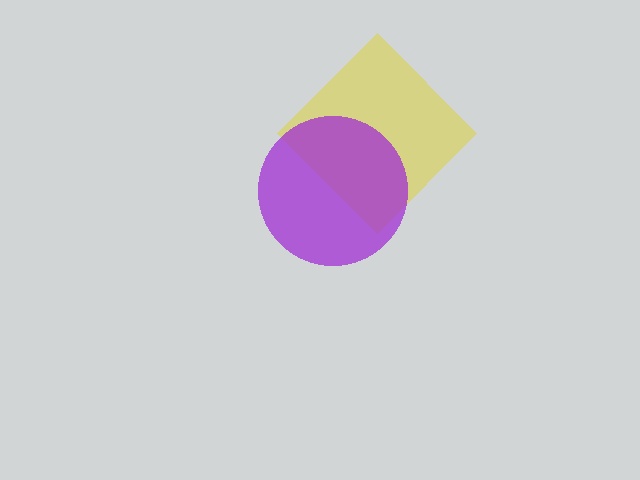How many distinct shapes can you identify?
There are 2 distinct shapes: a yellow diamond, a purple circle.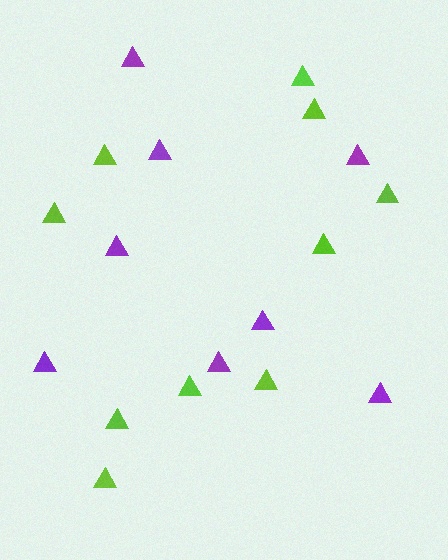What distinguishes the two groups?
There are 2 groups: one group of purple triangles (8) and one group of lime triangles (10).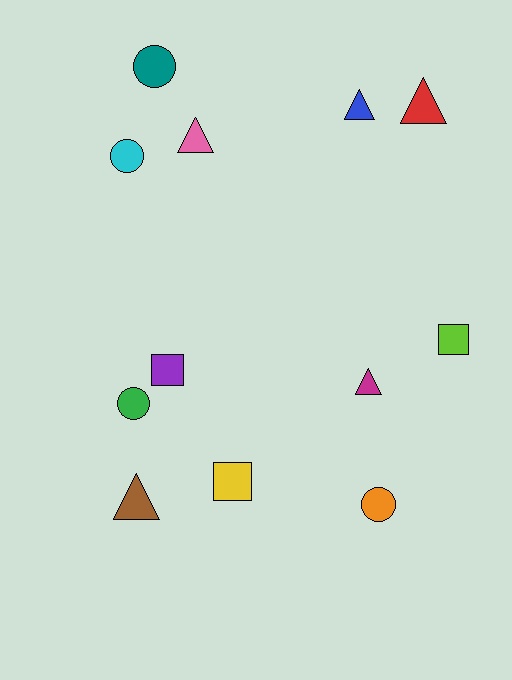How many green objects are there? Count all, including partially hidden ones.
There is 1 green object.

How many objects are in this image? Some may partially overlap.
There are 12 objects.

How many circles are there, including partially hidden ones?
There are 4 circles.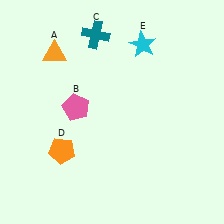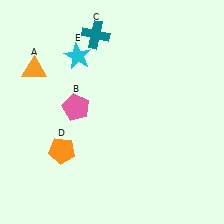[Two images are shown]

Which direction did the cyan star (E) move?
The cyan star (E) moved left.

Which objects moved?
The objects that moved are: the orange triangle (A), the cyan star (E).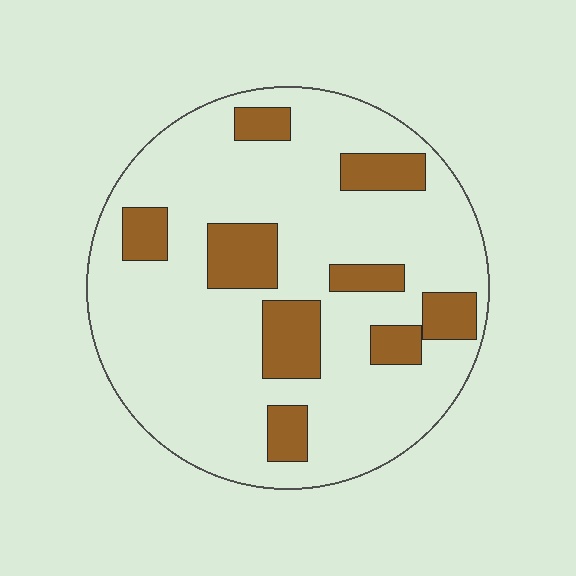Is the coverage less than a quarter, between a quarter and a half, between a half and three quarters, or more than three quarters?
Less than a quarter.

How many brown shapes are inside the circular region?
9.